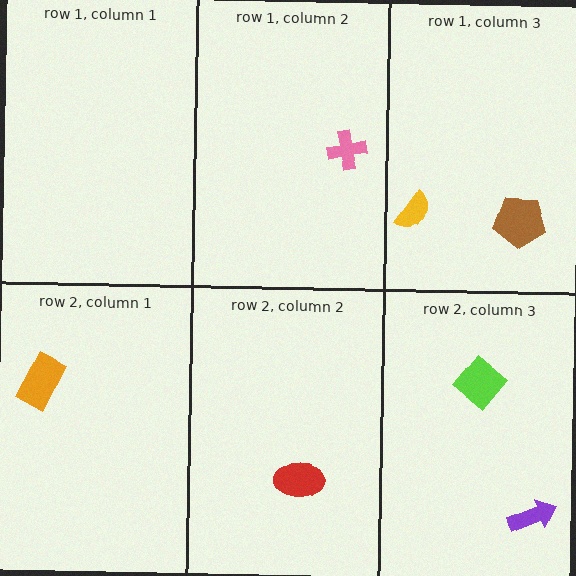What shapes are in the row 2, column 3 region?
The purple arrow, the lime diamond.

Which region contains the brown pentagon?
The row 1, column 3 region.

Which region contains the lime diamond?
The row 2, column 3 region.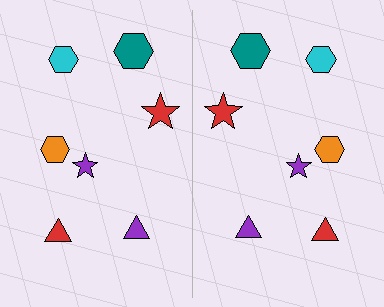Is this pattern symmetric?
Yes, this pattern has bilateral (reflection) symmetry.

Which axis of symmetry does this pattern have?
The pattern has a vertical axis of symmetry running through the center of the image.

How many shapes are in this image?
There are 14 shapes in this image.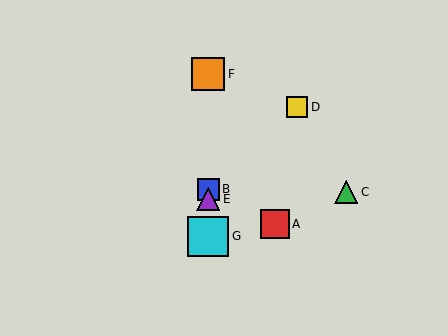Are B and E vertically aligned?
Yes, both are at x≈208.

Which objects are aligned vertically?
Objects B, E, F, G are aligned vertically.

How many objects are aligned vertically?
4 objects (B, E, F, G) are aligned vertically.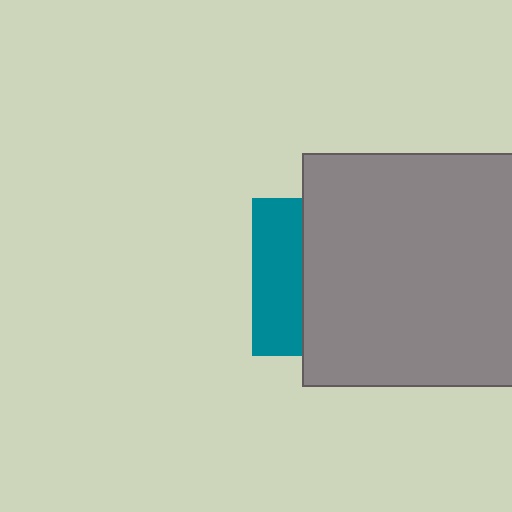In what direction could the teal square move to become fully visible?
The teal square could move left. That would shift it out from behind the gray square entirely.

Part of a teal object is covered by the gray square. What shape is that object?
It is a square.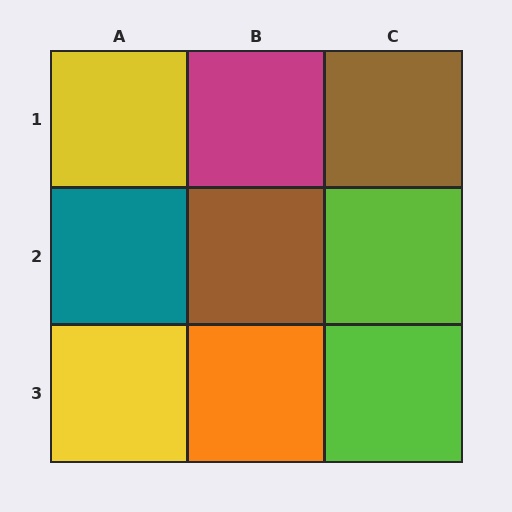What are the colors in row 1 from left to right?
Yellow, magenta, brown.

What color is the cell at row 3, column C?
Lime.